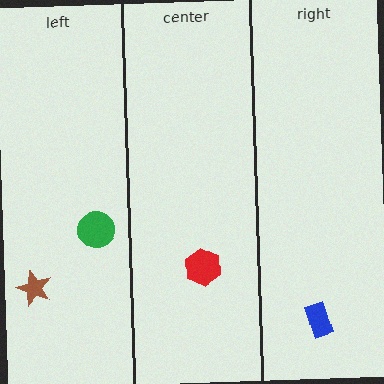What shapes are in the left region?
The brown star, the green circle.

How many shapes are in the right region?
1.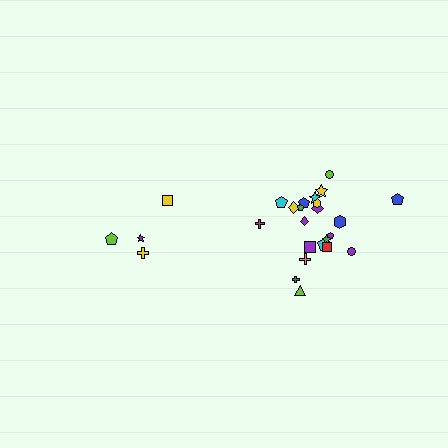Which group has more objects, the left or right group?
The right group.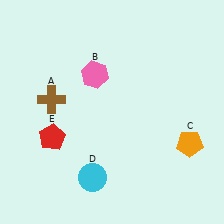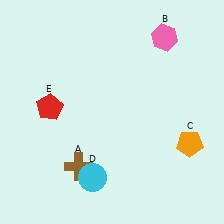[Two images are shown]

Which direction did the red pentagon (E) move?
The red pentagon (E) moved up.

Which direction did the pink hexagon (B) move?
The pink hexagon (B) moved right.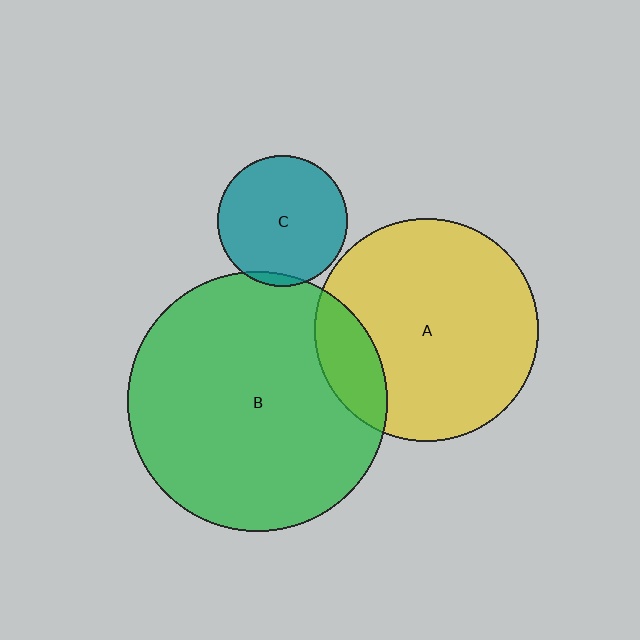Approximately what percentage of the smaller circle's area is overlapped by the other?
Approximately 5%.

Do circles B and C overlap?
Yes.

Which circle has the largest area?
Circle B (green).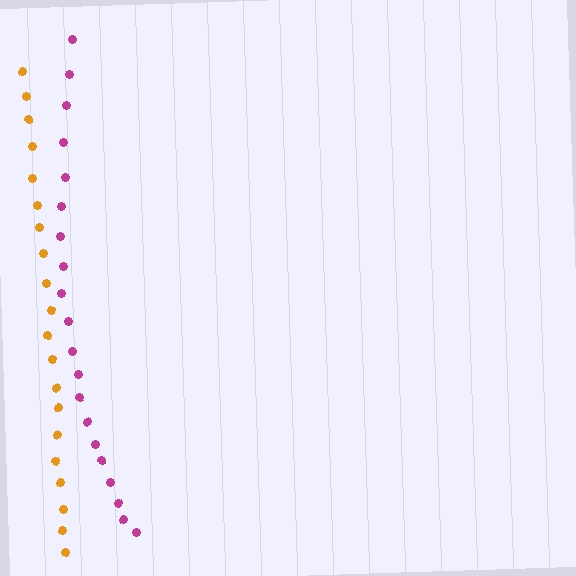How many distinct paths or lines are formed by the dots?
There are 2 distinct paths.